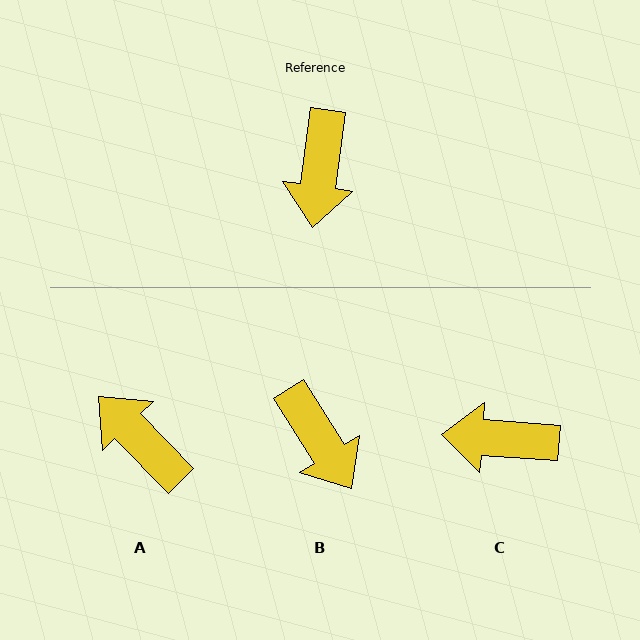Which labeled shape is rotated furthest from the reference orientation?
A, about 128 degrees away.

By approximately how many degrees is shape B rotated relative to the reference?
Approximately 40 degrees counter-clockwise.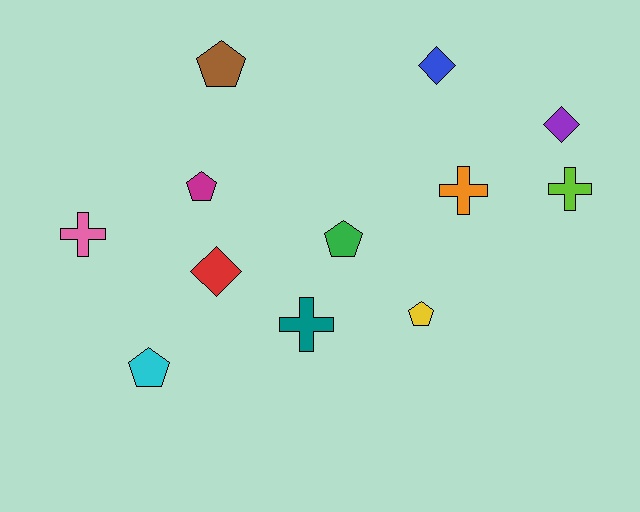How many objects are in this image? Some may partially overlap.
There are 12 objects.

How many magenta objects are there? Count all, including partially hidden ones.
There is 1 magenta object.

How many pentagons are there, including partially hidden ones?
There are 5 pentagons.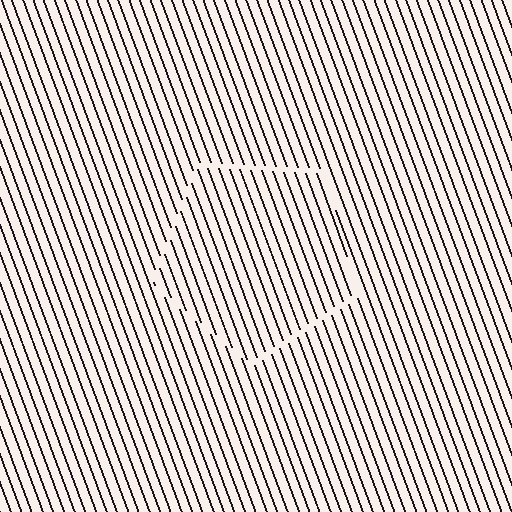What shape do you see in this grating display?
An illusory pentagon. The interior of the shape contains the same grating, shifted by half a period — the contour is defined by the phase discontinuity where line-ends from the inner and outer gratings abut.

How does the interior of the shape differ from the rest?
The interior of the shape contains the same grating, shifted by half a period — the contour is defined by the phase discontinuity where line-ends from the inner and outer gratings abut.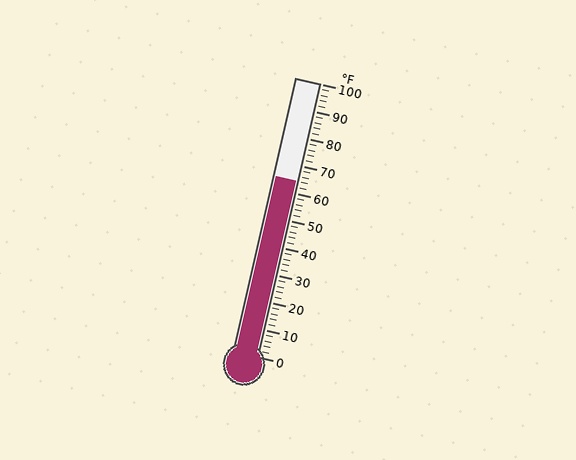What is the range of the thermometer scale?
The thermometer scale ranges from 0°F to 100°F.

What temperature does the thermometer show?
The thermometer shows approximately 64°F.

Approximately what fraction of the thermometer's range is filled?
The thermometer is filled to approximately 65% of its range.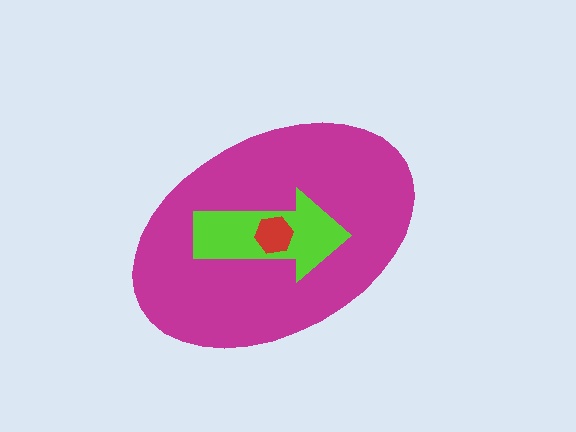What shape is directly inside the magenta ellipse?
The lime arrow.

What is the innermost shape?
The red hexagon.